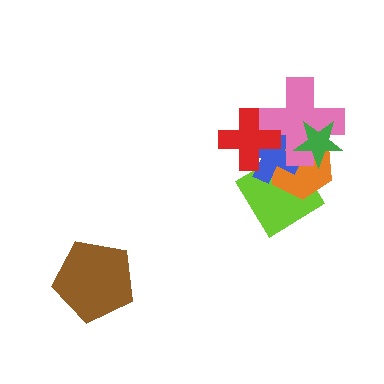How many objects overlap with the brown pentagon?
0 objects overlap with the brown pentagon.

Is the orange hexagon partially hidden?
Yes, it is partially covered by another shape.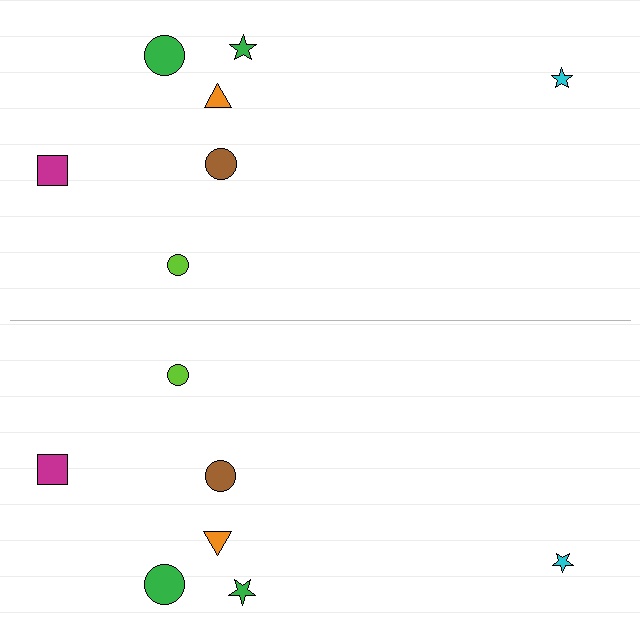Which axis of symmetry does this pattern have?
The pattern has a horizontal axis of symmetry running through the center of the image.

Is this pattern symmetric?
Yes, this pattern has bilateral (reflection) symmetry.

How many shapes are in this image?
There are 14 shapes in this image.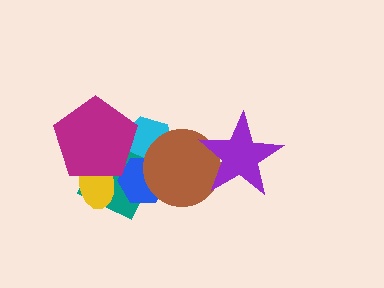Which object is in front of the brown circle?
The purple star is in front of the brown circle.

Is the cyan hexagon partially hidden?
Yes, it is partially covered by another shape.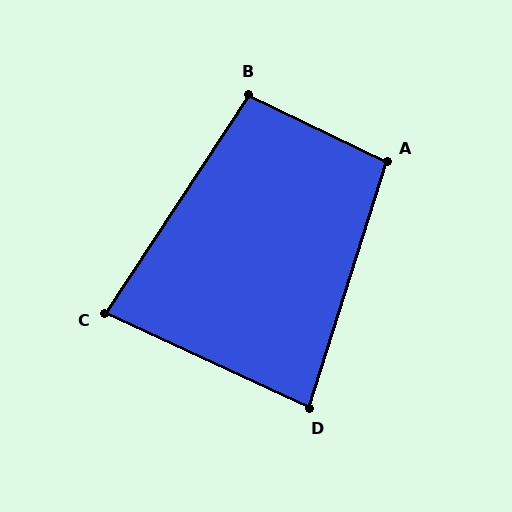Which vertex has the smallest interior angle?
C, at approximately 82 degrees.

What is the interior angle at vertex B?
Approximately 98 degrees (obtuse).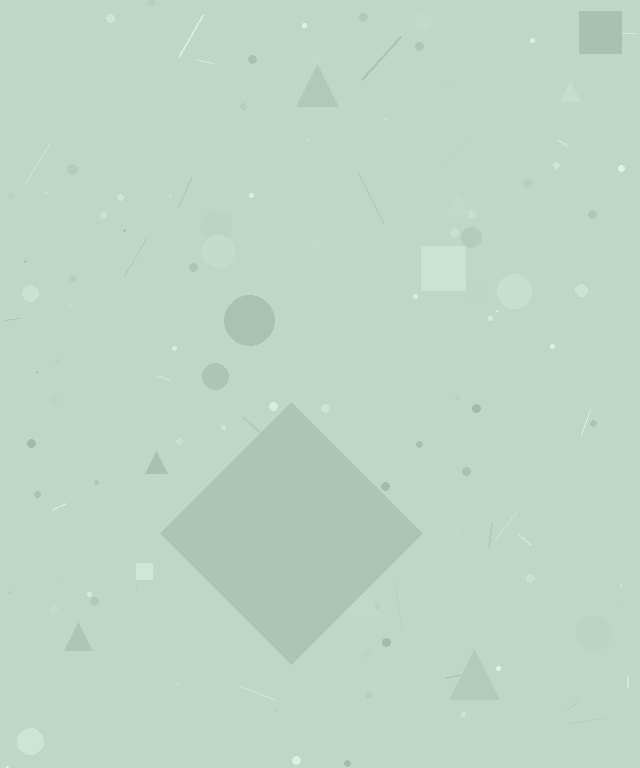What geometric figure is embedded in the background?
A diamond is embedded in the background.